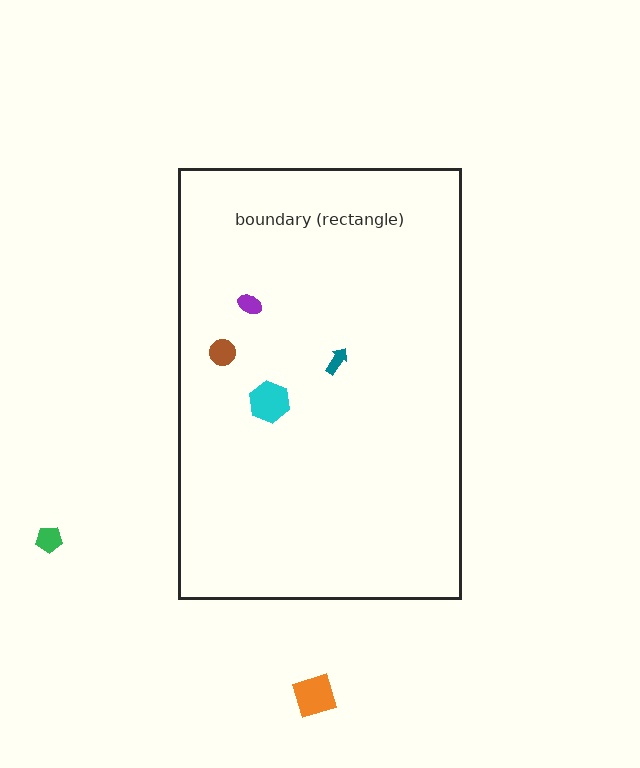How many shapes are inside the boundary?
4 inside, 2 outside.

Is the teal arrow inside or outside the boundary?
Inside.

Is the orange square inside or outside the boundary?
Outside.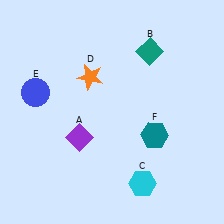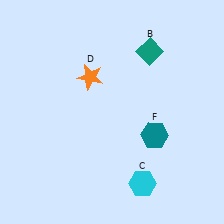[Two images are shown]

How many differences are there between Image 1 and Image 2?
There are 2 differences between the two images.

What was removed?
The purple diamond (A), the blue circle (E) were removed in Image 2.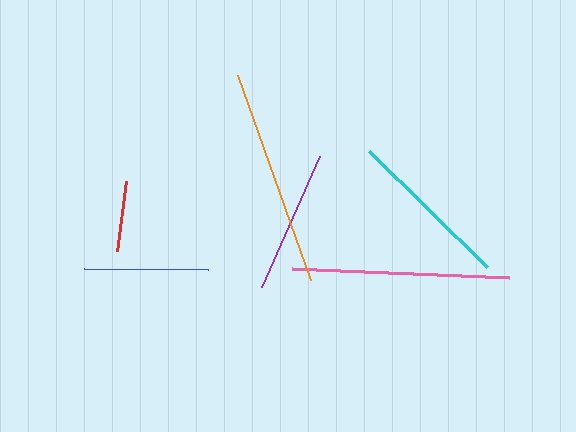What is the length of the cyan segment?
The cyan segment is approximately 165 pixels long.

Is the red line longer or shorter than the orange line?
The orange line is longer than the red line.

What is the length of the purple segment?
The purple segment is approximately 143 pixels long.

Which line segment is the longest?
The pink line is the longest at approximately 217 pixels.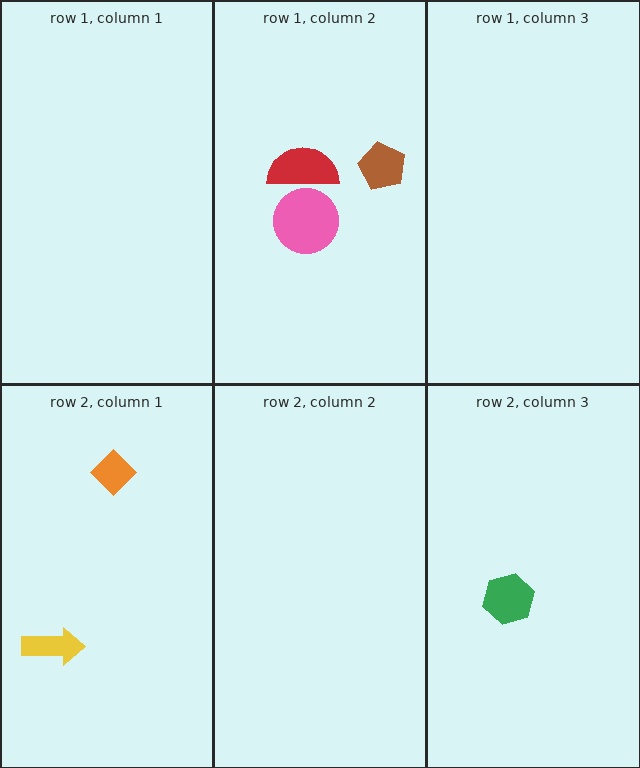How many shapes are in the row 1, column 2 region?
3.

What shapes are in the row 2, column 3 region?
The green hexagon.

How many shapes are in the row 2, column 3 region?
1.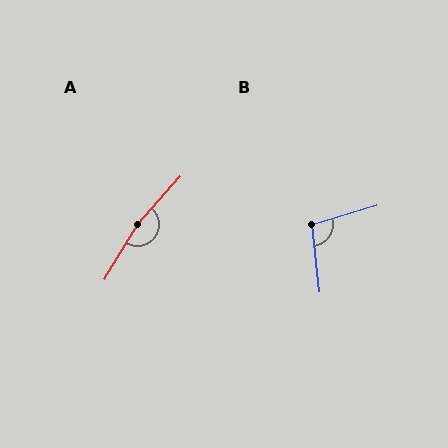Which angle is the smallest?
B, at approximately 100 degrees.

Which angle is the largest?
A, at approximately 170 degrees.